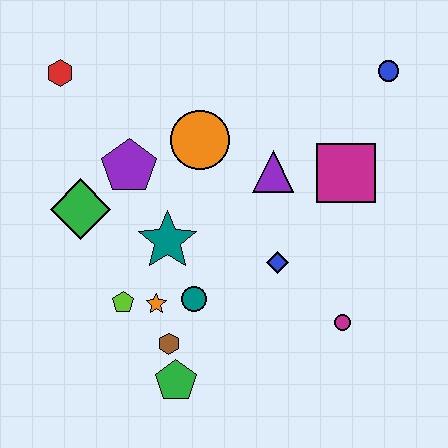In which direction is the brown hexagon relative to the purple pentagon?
The brown hexagon is below the purple pentagon.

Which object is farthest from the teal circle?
The blue circle is farthest from the teal circle.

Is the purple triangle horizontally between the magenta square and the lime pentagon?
Yes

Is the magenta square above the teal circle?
Yes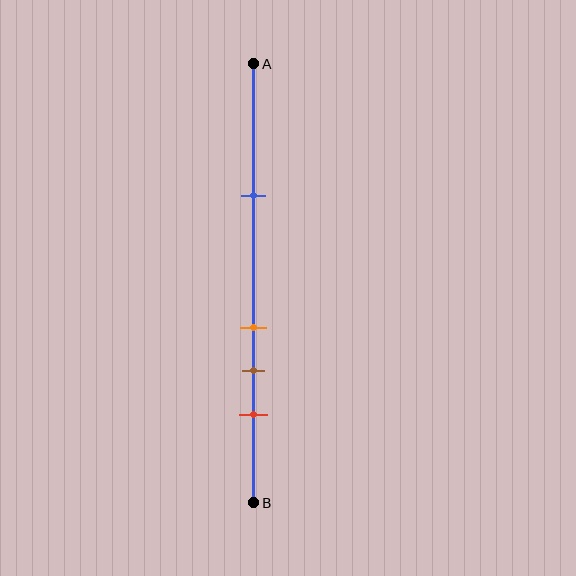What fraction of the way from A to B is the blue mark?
The blue mark is approximately 30% (0.3) of the way from A to B.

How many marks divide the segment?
There are 4 marks dividing the segment.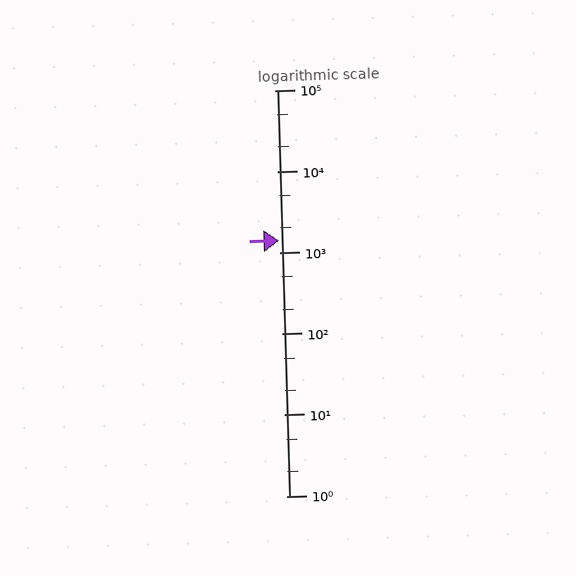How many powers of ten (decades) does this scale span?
The scale spans 5 decades, from 1 to 100000.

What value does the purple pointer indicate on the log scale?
The pointer indicates approximately 1400.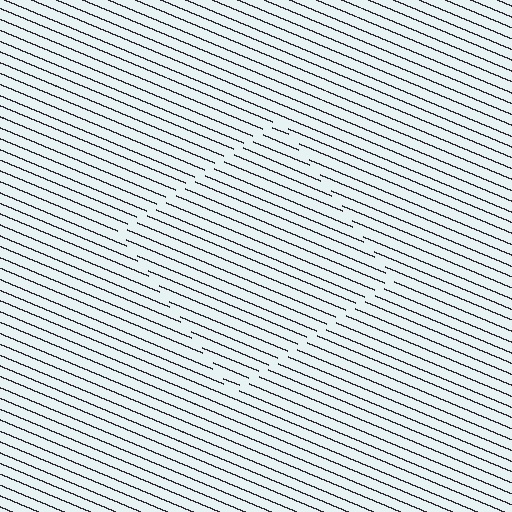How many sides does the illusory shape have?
4 sides — the line-ends trace a square.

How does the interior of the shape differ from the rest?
The interior of the shape contains the same grating, shifted by half a period — the contour is defined by the phase discontinuity where line-ends from the inner and outer gratings abut.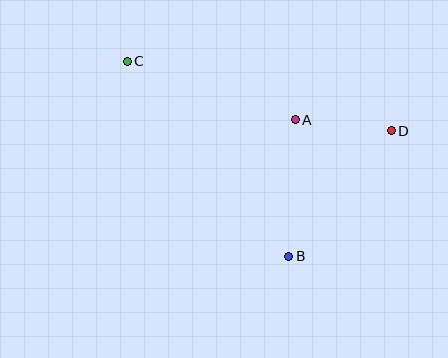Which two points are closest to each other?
Points A and D are closest to each other.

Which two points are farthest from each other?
Points C and D are farthest from each other.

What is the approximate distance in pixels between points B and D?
The distance between B and D is approximately 162 pixels.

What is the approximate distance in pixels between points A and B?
The distance between A and B is approximately 137 pixels.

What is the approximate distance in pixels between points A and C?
The distance between A and C is approximately 178 pixels.